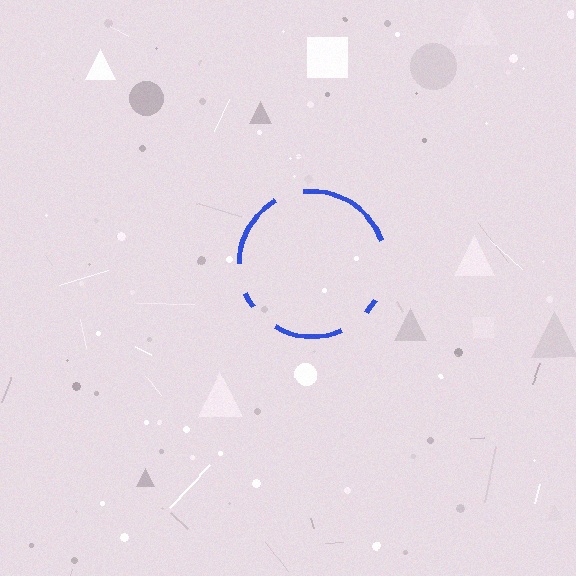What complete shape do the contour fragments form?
The contour fragments form a circle.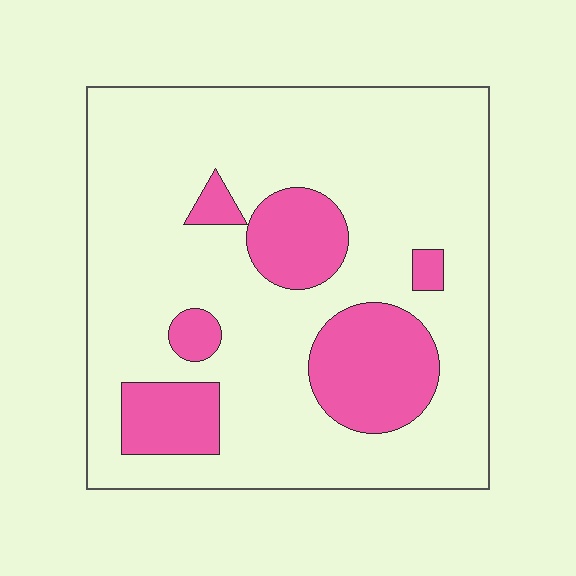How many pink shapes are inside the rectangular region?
6.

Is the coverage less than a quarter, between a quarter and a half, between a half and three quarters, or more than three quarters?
Less than a quarter.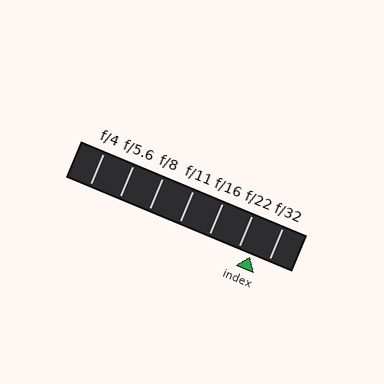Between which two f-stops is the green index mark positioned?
The index mark is between f/22 and f/32.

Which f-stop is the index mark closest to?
The index mark is closest to f/22.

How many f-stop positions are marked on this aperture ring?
There are 7 f-stop positions marked.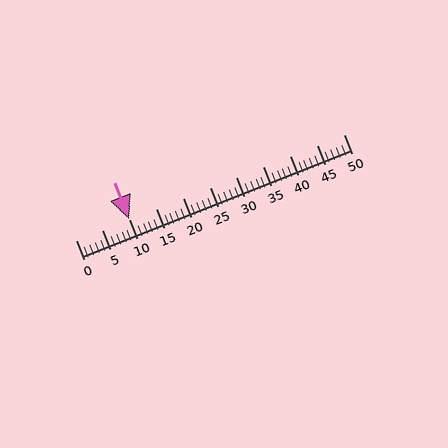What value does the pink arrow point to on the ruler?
The pink arrow points to approximately 10.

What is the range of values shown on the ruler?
The ruler shows values from 0 to 50.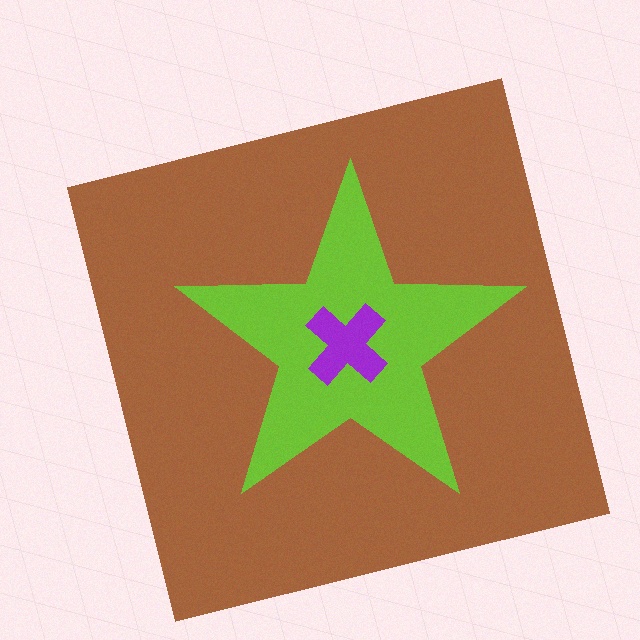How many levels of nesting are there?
3.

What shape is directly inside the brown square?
The lime star.